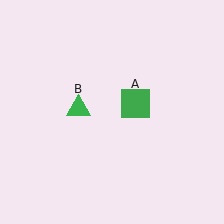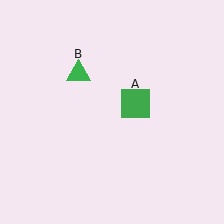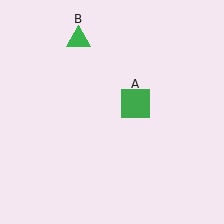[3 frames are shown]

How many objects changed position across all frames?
1 object changed position: green triangle (object B).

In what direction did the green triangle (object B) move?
The green triangle (object B) moved up.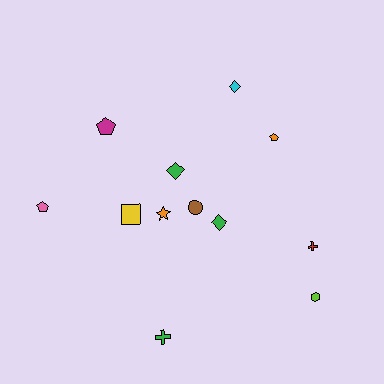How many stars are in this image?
There is 1 star.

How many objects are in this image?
There are 12 objects.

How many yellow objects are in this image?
There is 1 yellow object.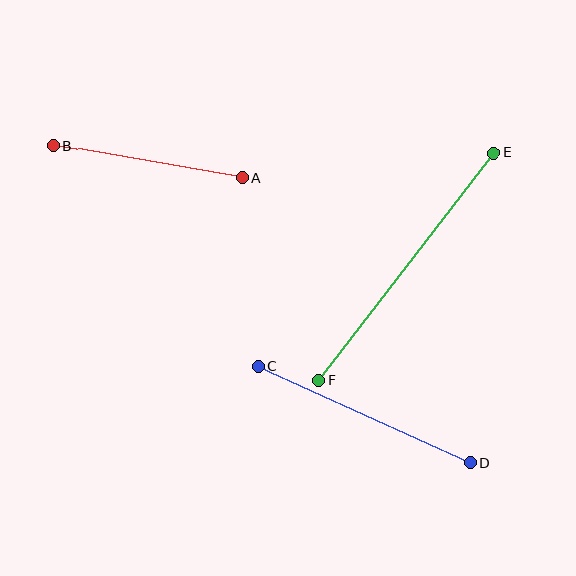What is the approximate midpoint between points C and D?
The midpoint is at approximately (364, 414) pixels.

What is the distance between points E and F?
The distance is approximately 287 pixels.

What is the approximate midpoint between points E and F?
The midpoint is at approximately (406, 267) pixels.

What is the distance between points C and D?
The distance is approximately 233 pixels.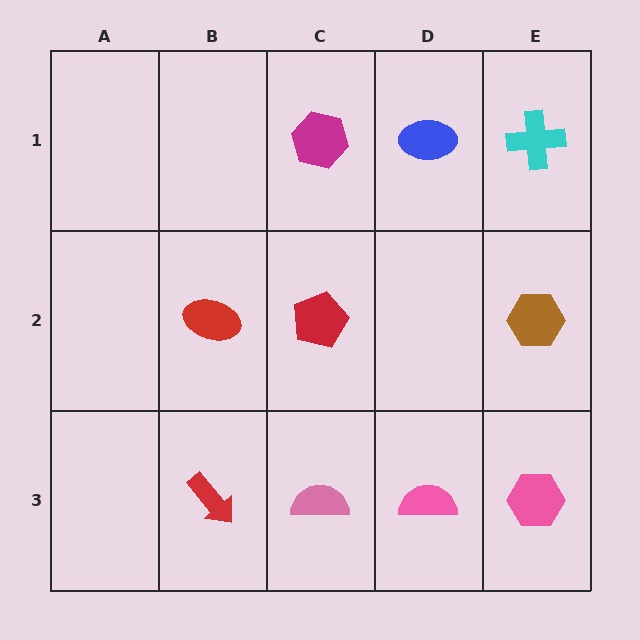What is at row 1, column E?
A cyan cross.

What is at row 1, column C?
A magenta hexagon.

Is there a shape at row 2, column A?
No, that cell is empty.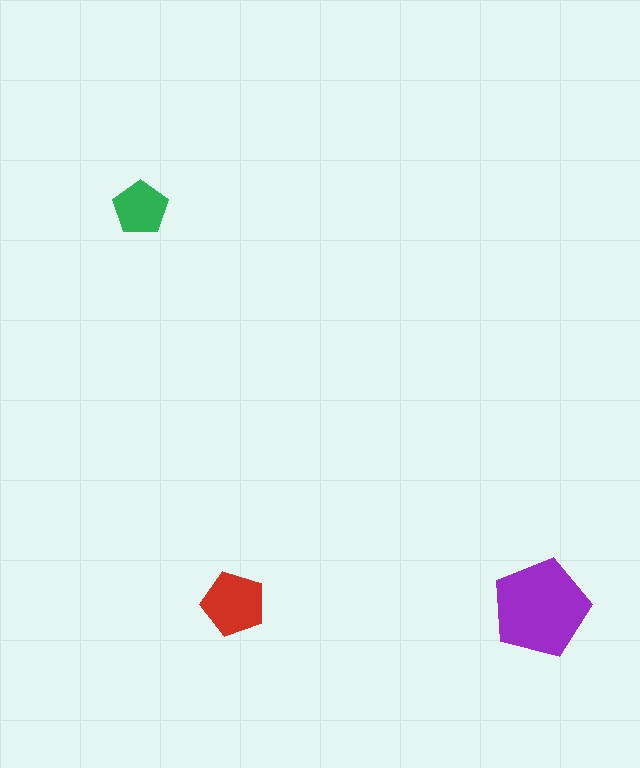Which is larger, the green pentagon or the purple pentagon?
The purple one.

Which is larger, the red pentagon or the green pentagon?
The red one.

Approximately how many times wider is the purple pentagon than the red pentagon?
About 1.5 times wider.